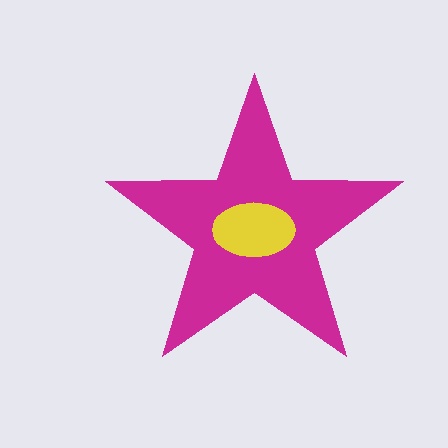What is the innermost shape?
The yellow ellipse.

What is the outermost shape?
The magenta star.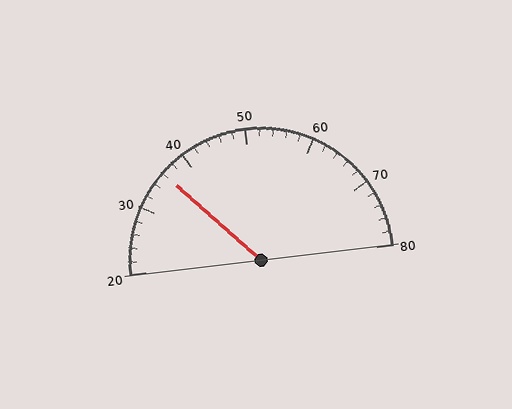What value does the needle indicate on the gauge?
The needle indicates approximately 36.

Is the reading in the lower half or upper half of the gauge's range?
The reading is in the lower half of the range (20 to 80).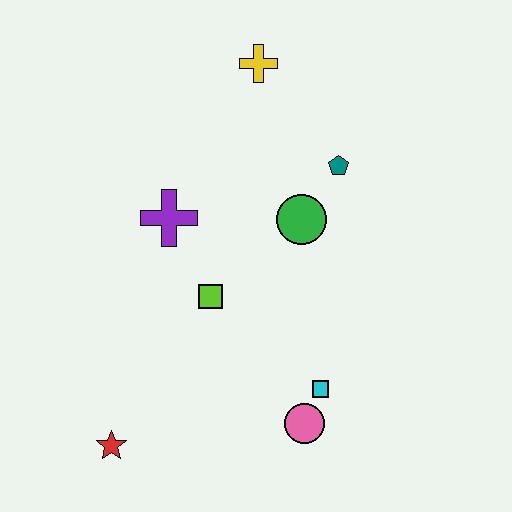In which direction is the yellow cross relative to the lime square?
The yellow cross is above the lime square.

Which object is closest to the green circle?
The teal pentagon is closest to the green circle.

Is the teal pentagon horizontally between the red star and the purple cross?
No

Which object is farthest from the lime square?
The yellow cross is farthest from the lime square.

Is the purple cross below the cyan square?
No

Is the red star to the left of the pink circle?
Yes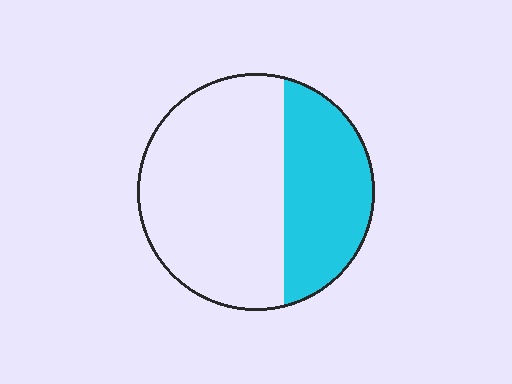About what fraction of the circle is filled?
About one third (1/3).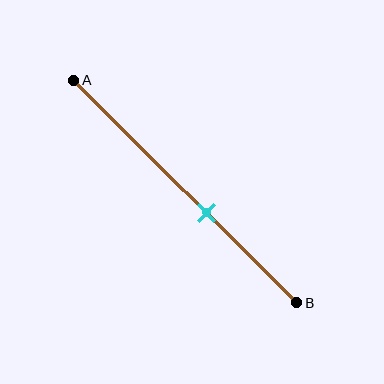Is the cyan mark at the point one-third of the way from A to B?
No, the mark is at about 60% from A, not at the 33% one-third point.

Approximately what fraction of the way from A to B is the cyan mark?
The cyan mark is approximately 60% of the way from A to B.